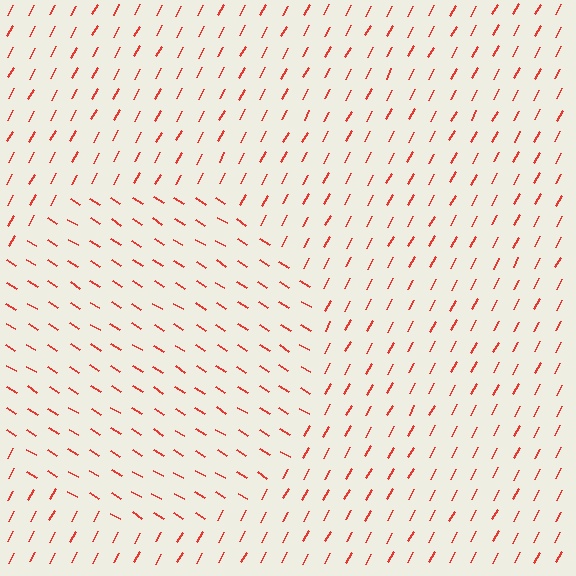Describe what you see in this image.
The image is filled with small red line segments. A circle region in the image has lines oriented differently from the surrounding lines, creating a visible texture boundary.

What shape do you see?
I see a circle.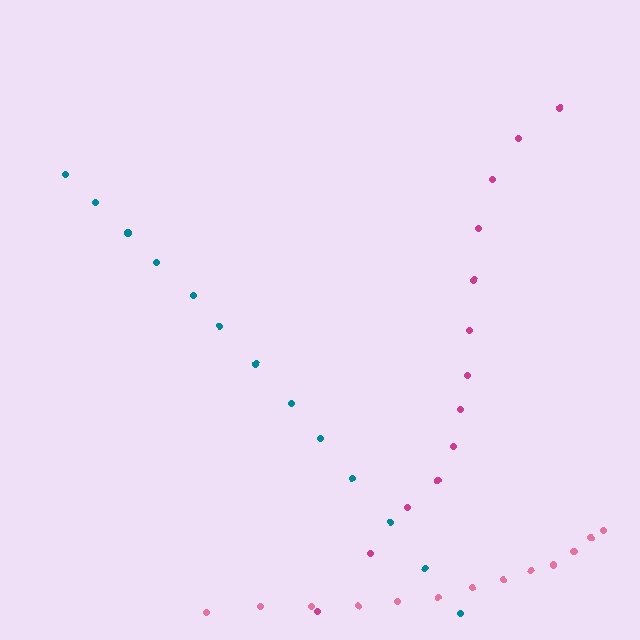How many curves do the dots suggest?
There are 3 distinct paths.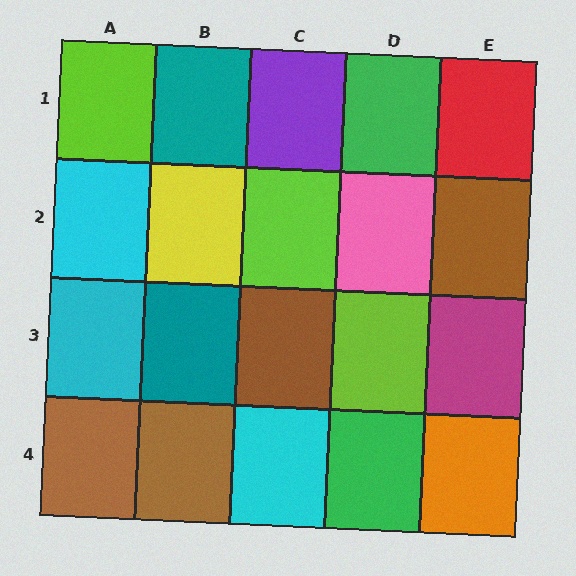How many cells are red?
1 cell is red.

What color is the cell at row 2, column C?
Lime.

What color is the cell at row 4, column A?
Brown.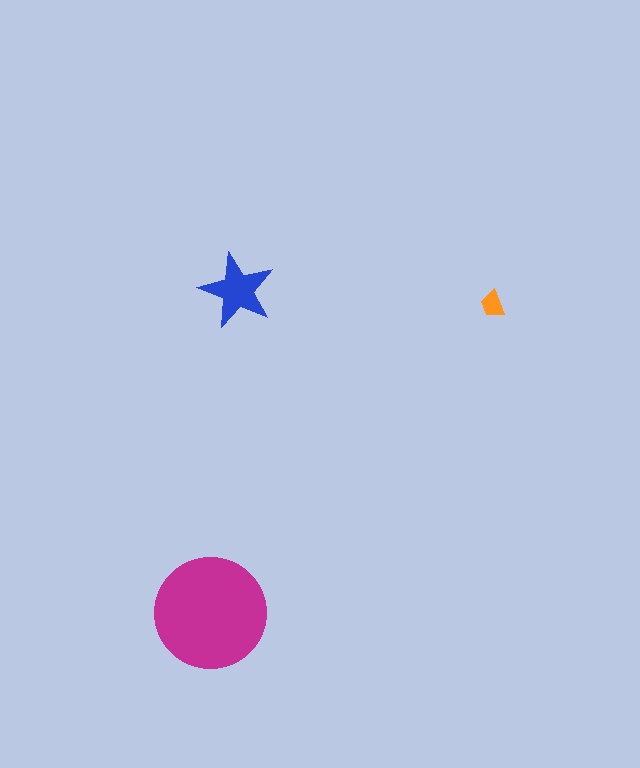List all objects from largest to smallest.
The magenta circle, the blue star, the orange trapezoid.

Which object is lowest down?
The magenta circle is bottommost.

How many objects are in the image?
There are 3 objects in the image.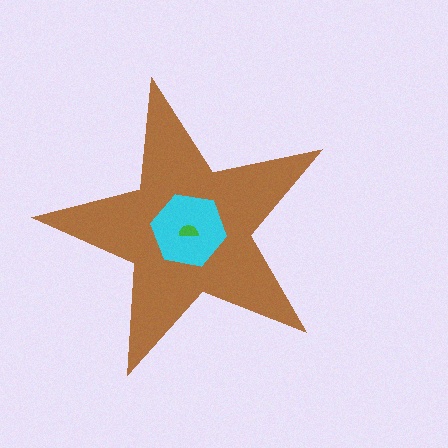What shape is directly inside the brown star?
The cyan hexagon.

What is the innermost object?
The green semicircle.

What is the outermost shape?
The brown star.